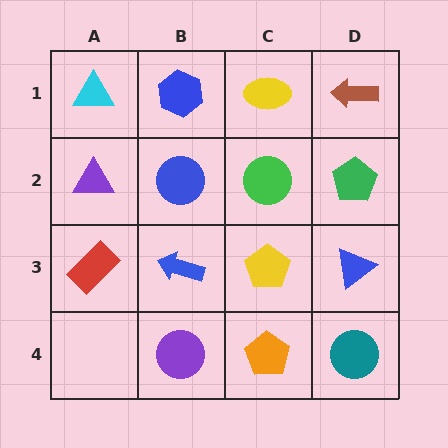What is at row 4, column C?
An orange pentagon.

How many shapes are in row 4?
3 shapes.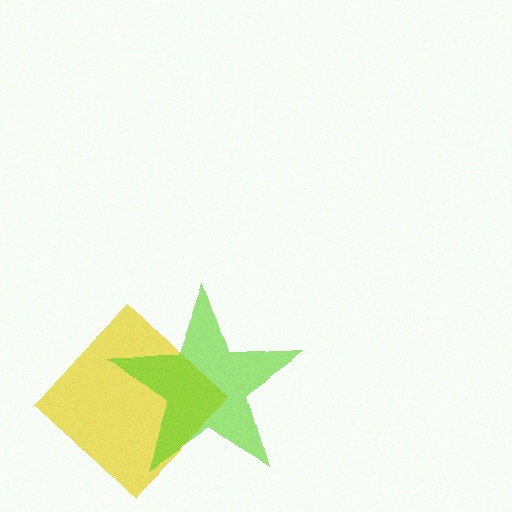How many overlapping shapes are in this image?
There are 2 overlapping shapes in the image.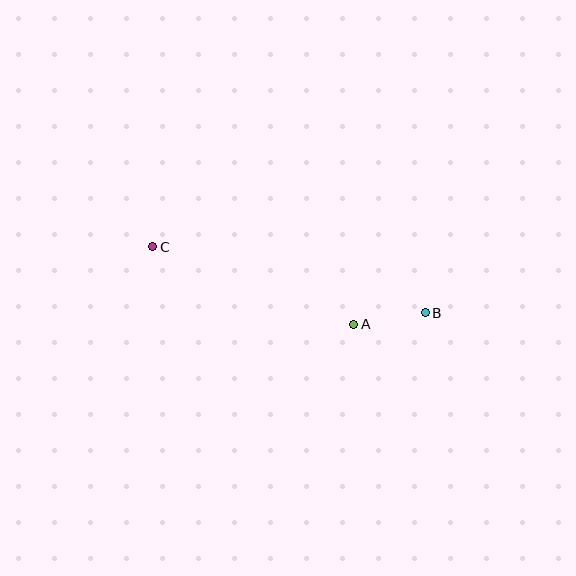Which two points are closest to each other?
Points A and B are closest to each other.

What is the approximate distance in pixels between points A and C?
The distance between A and C is approximately 215 pixels.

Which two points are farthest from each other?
Points B and C are farthest from each other.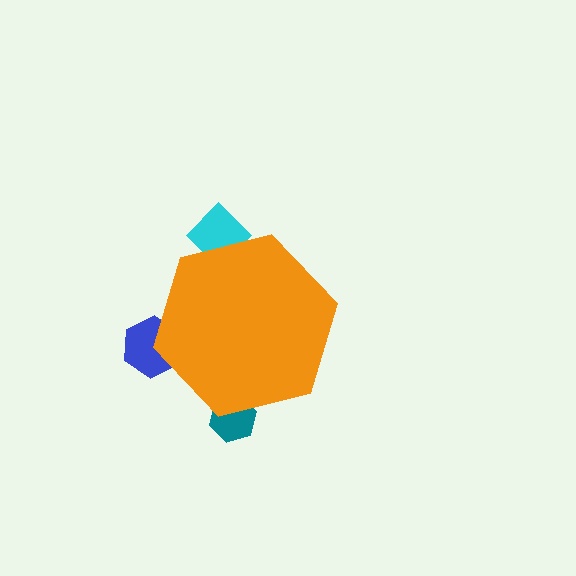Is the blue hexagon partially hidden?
Yes, the blue hexagon is partially hidden behind the orange hexagon.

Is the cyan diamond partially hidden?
Yes, the cyan diamond is partially hidden behind the orange hexagon.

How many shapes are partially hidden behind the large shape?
3 shapes are partially hidden.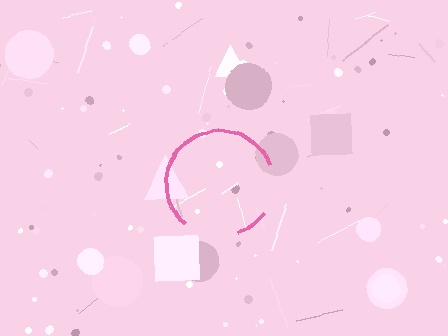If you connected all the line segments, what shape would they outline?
They would outline a circle.